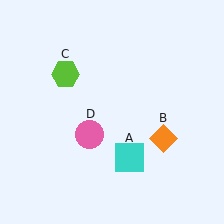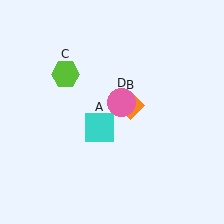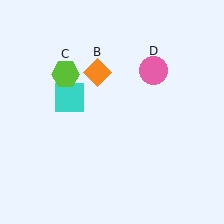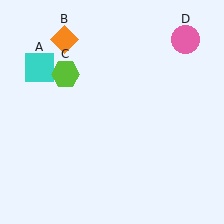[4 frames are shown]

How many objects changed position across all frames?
3 objects changed position: cyan square (object A), orange diamond (object B), pink circle (object D).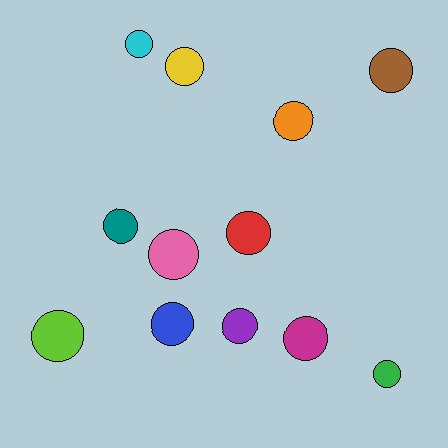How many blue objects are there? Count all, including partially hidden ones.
There is 1 blue object.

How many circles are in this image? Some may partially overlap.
There are 12 circles.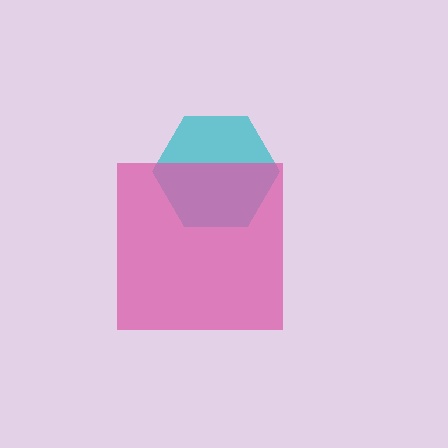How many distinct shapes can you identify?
There are 2 distinct shapes: a cyan hexagon, a pink square.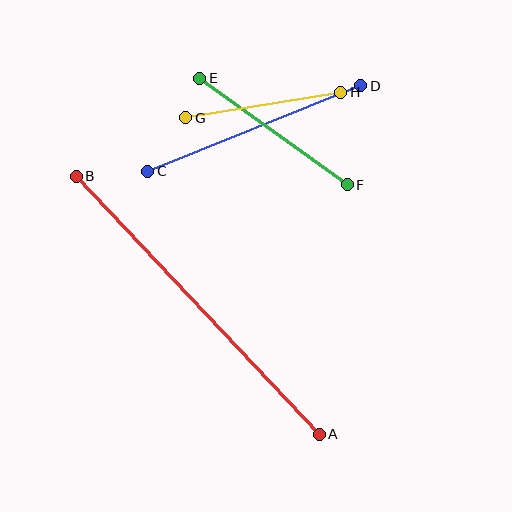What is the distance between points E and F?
The distance is approximately 182 pixels.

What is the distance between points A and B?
The distance is approximately 355 pixels.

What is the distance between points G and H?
The distance is approximately 157 pixels.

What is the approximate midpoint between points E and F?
The midpoint is at approximately (274, 131) pixels.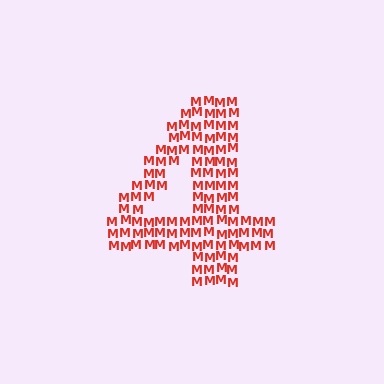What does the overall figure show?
The overall figure shows the digit 4.